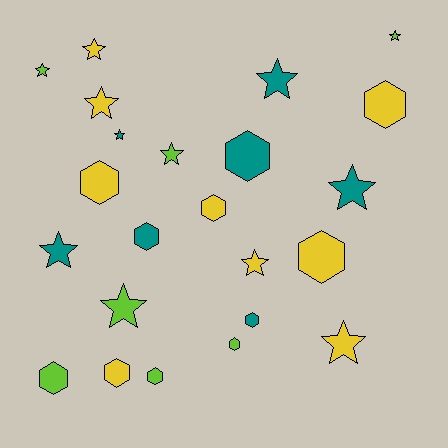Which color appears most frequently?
Yellow, with 9 objects.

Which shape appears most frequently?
Star, with 12 objects.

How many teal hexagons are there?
There are 3 teal hexagons.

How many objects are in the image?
There are 23 objects.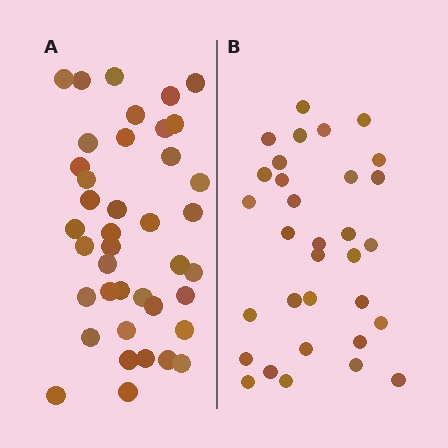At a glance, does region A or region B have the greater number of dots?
Region A (the left region) has more dots.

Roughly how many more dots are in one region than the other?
Region A has roughly 8 or so more dots than region B.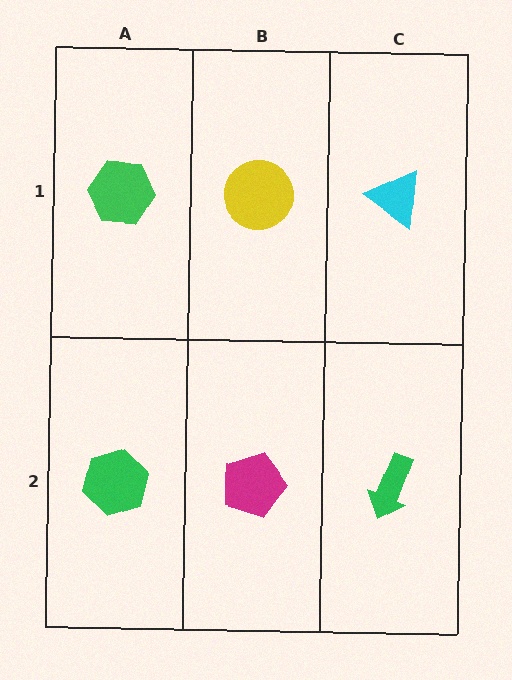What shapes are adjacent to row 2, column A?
A green hexagon (row 1, column A), a magenta pentagon (row 2, column B).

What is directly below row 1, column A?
A green hexagon.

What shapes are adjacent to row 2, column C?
A cyan triangle (row 1, column C), a magenta pentagon (row 2, column B).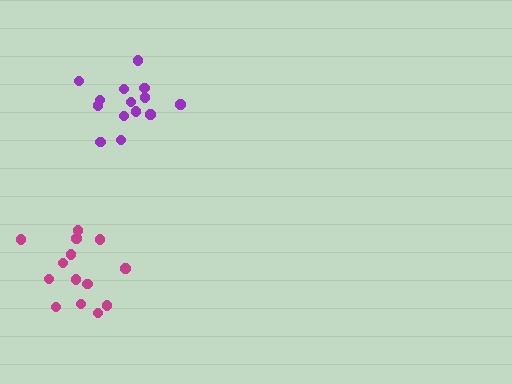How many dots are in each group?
Group 1: 14 dots, Group 2: 14 dots (28 total).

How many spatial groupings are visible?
There are 2 spatial groupings.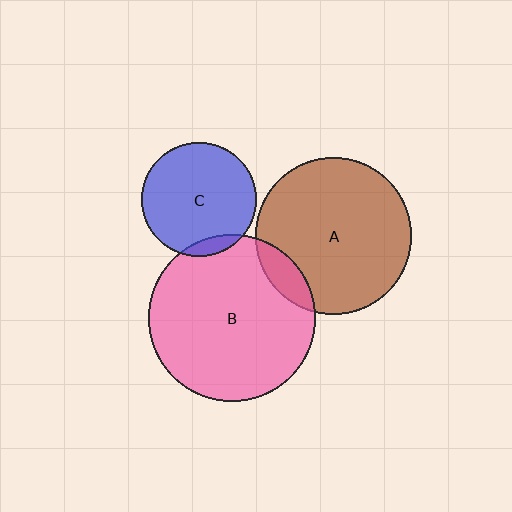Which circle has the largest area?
Circle B (pink).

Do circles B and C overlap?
Yes.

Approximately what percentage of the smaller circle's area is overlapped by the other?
Approximately 10%.